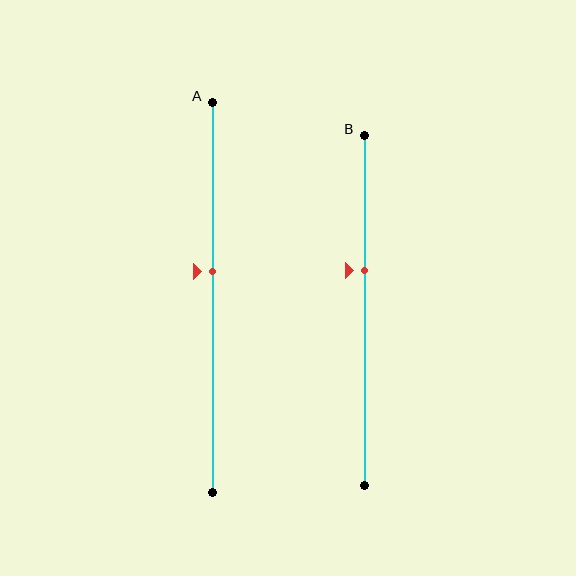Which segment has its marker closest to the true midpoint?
Segment A has its marker closest to the true midpoint.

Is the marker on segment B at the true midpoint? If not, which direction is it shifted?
No, the marker on segment B is shifted upward by about 12% of the segment length.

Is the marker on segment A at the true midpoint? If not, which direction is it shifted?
No, the marker on segment A is shifted upward by about 7% of the segment length.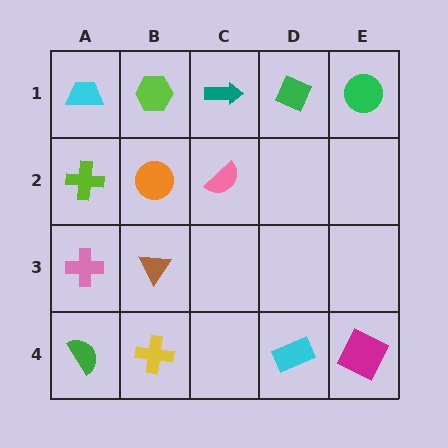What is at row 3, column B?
A brown triangle.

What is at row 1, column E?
A green circle.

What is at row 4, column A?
A green semicircle.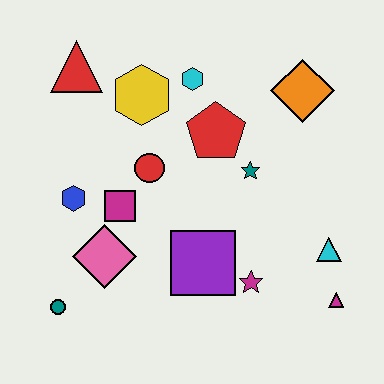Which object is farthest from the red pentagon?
The teal circle is farthest from the red pentagon.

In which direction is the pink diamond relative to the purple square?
The pink diamond is to the left of the purple square.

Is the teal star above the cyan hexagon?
No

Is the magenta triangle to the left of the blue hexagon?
No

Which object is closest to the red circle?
The magenta square is closest to the red circle.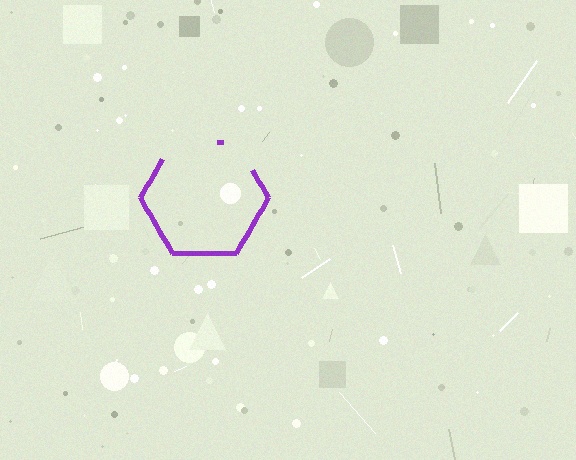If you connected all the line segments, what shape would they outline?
They would outline a hexagon.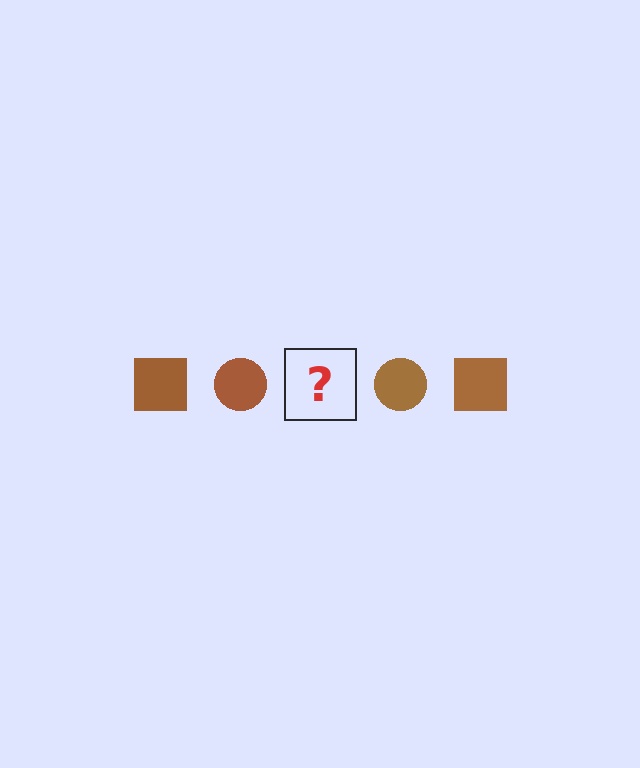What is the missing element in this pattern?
The missing element is a brown square.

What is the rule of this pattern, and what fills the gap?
The rule is that the pattern cycles through square, circle shapes in brown. The gap should be filled with a brown square.